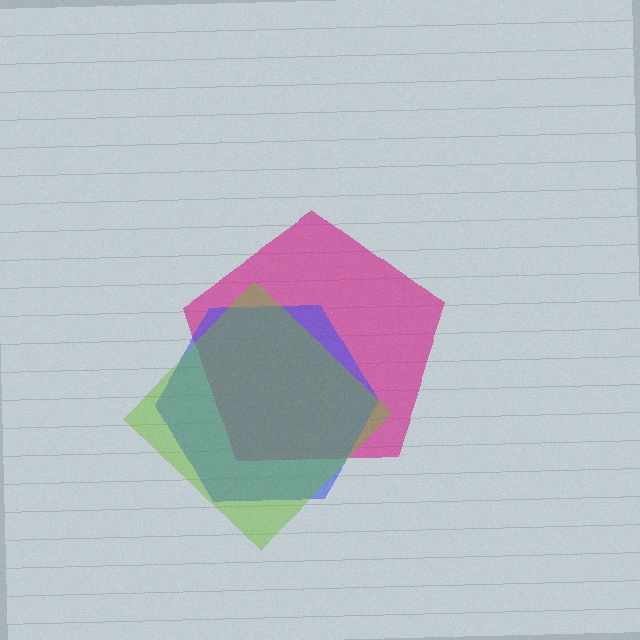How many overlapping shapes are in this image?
There are 3 overlapping shapes in the image.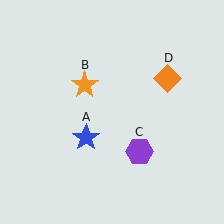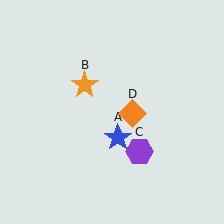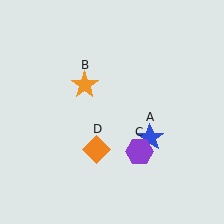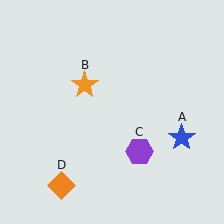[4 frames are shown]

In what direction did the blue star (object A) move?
The blue star (object A) moved right.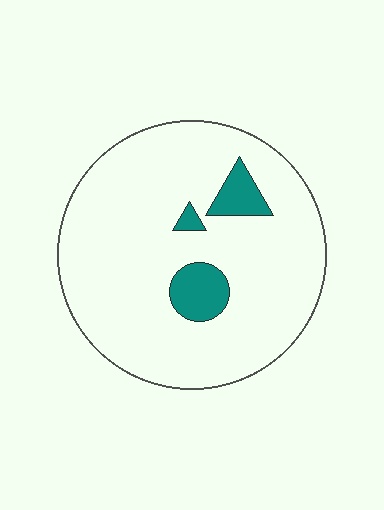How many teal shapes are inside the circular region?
3.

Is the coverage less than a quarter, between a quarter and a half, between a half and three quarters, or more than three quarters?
Less than a quarter.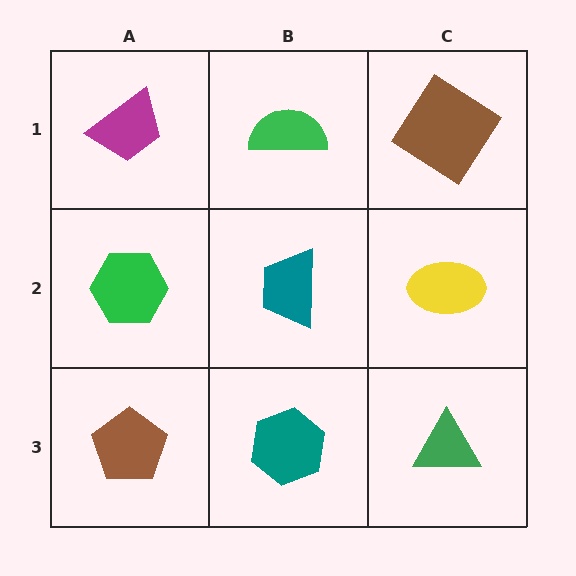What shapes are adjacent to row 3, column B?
A teal trapezoid (row 2, column B), a brown pentagon (row 3, column A), a green triangle (row 3, column C).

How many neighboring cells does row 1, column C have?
2.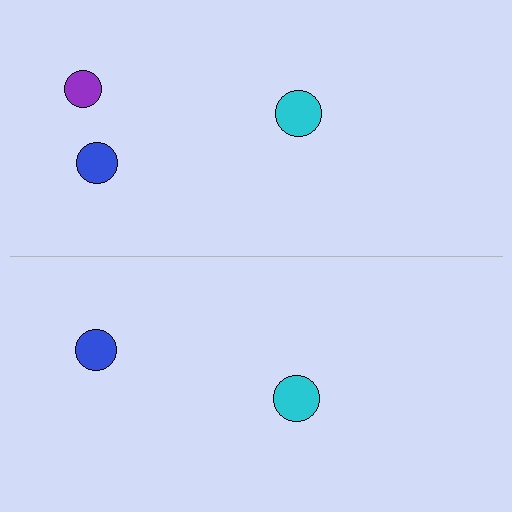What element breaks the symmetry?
A purple circle is missing from the bottom side.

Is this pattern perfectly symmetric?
No, the pattern is not perfectly symmetric. A purple circle is missing from the bottom side.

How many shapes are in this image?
There are 5 shapes in this image.